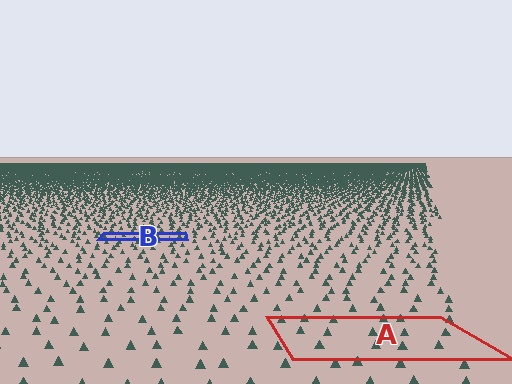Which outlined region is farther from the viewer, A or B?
Region B is farther from the viewer — the texture elements inside it appear smaller and more densely packed.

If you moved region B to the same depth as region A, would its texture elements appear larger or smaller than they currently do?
They would appear larger. At a closer depth, the same texture elements are projected at a bigger on-screen size.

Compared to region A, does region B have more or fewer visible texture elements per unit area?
Region B has more texture elements per unit area — they are packed more densely because it is farther away.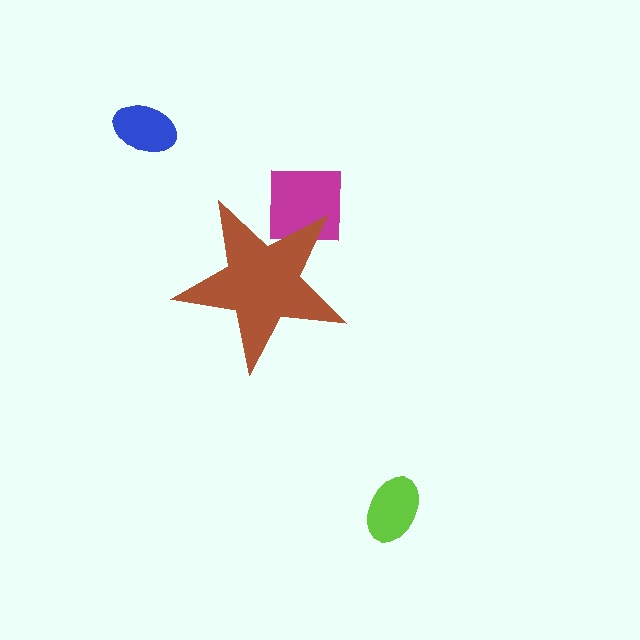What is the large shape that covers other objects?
A brown star.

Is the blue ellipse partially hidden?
No, the blue ellipse is fully visible.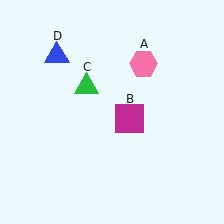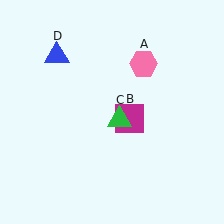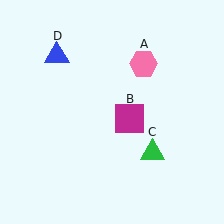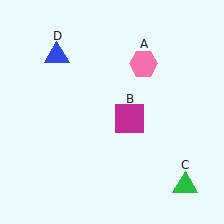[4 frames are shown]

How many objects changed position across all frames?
1 object changed position: green triangle (object C).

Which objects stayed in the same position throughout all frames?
Pink hexagon (object A) and magenta square (object B) and blue triangle (object D) remained stationary.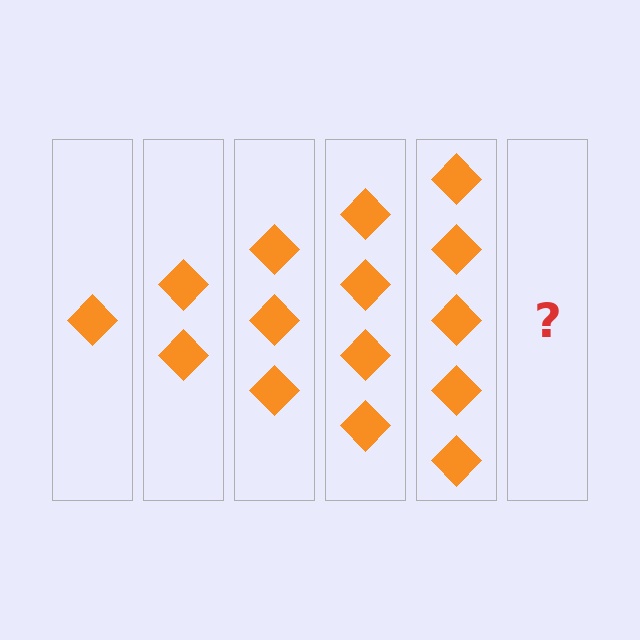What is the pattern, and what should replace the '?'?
The pattern is that each step adds one more diamond. The '?' should be 6 diamonds.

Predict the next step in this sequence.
The next step is 6 diamonds.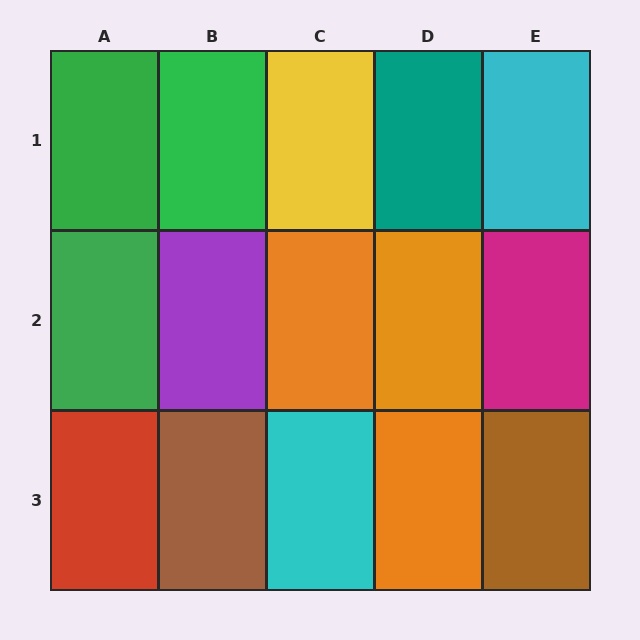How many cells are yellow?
1 cell is yellow.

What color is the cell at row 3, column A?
Red.